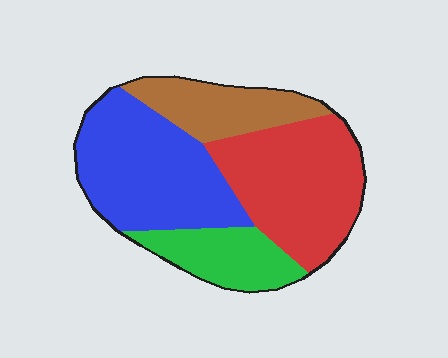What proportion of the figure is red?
Red takes up about one third (1/3) of the figure.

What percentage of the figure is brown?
Brown covers 17% of the figure.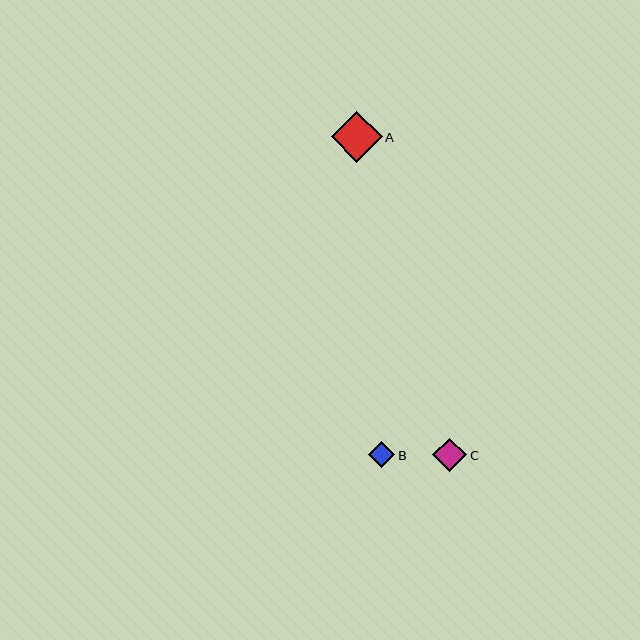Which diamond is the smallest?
Diamond B is the smallest with a size of approximately 26 pixels.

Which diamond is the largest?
Diamond A is the largest with a size of approximately 51 pixels.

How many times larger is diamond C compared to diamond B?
Diamond C is approximately 1.3 times the size of diamond B.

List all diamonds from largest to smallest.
From largest to smallest: A, C, B.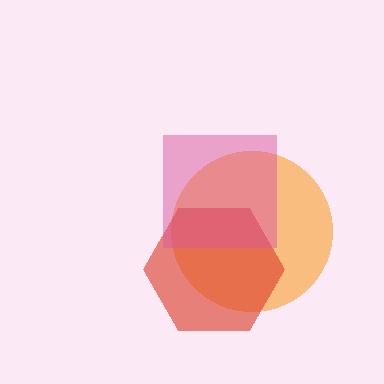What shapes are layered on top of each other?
The layered shapes are: an orange circle, a red hexagon, a pink square.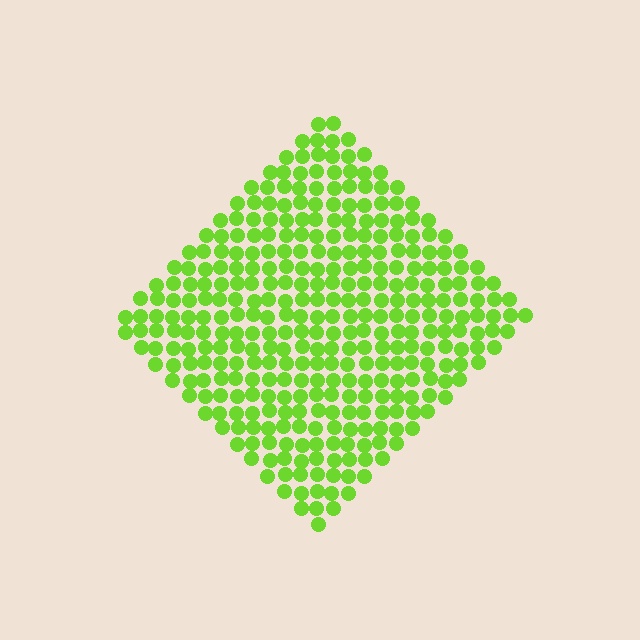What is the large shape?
The large shape is a diamond.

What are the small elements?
The small elements are circles.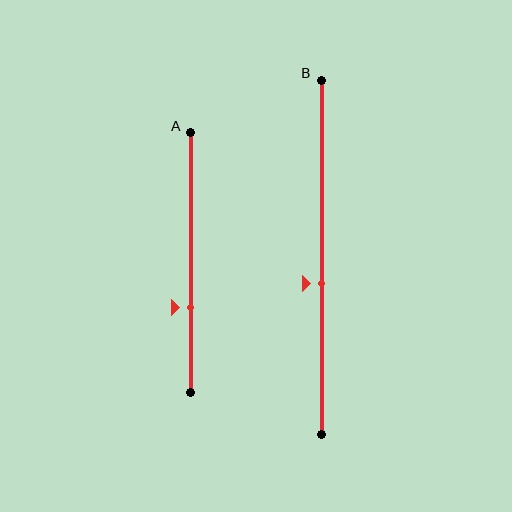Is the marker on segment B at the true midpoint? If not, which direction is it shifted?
No, the marker on segment B is shifted downward by about 7% of the segment length.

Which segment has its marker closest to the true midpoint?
Segment B has its marker closest to the true midpoint.